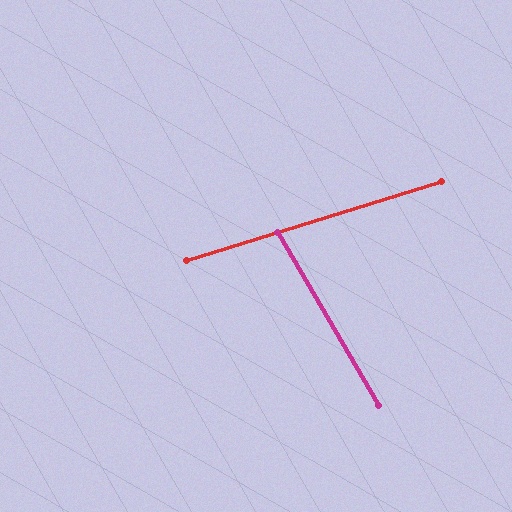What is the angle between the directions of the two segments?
Approximately 77 degrees.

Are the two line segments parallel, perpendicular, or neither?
Neither parallel nor perpendicular — they differ by about 77°.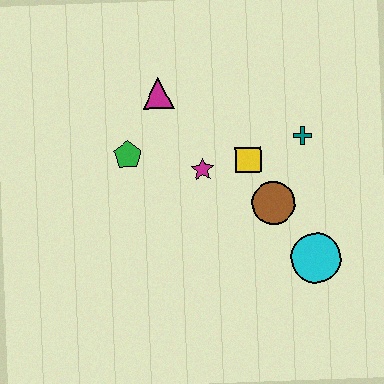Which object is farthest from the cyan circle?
The magenta triangle is farthest from the cyan circle.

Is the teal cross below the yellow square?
No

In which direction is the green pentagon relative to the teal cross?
The green pentagon is to the left of the teal cross.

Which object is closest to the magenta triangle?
The green pentagon is closest to the magenta triangle.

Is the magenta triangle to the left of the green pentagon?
No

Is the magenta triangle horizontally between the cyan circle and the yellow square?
No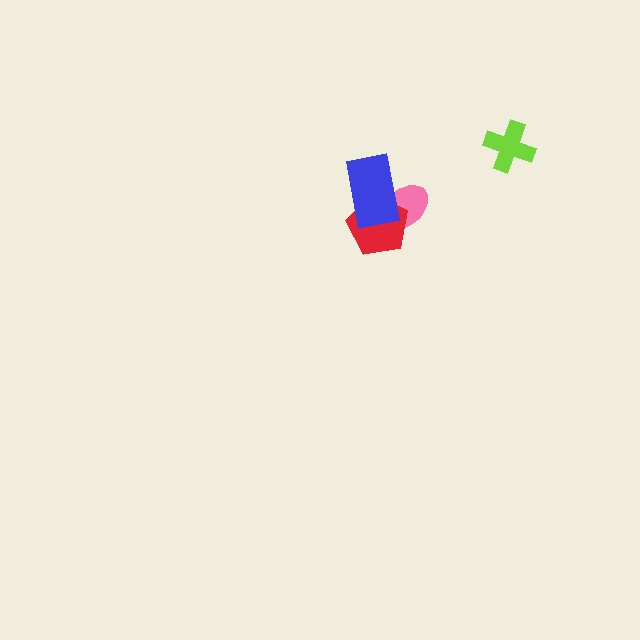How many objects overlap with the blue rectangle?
2 objects overlap with the blue rectangle.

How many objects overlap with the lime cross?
0 objects overlap with the lime cross.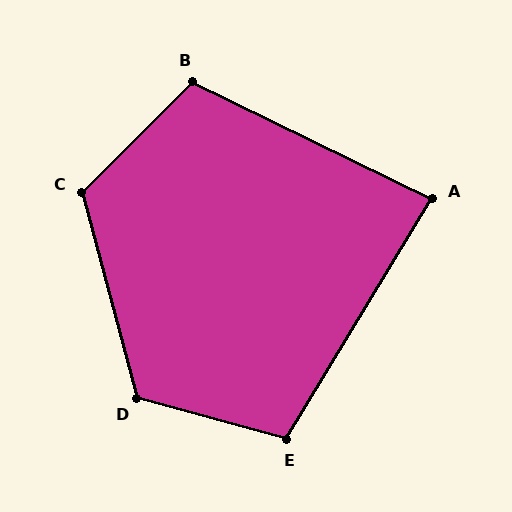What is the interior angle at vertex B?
Approximately 109 degrees (obtuse).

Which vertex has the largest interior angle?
D, at approximately 120 degrees.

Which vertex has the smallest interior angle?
A, at approximately 85 degrees.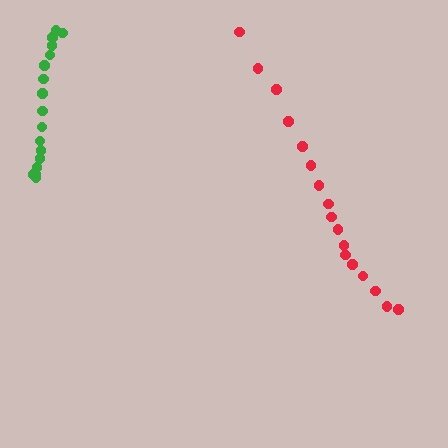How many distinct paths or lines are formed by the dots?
There are 2 distinct paths.